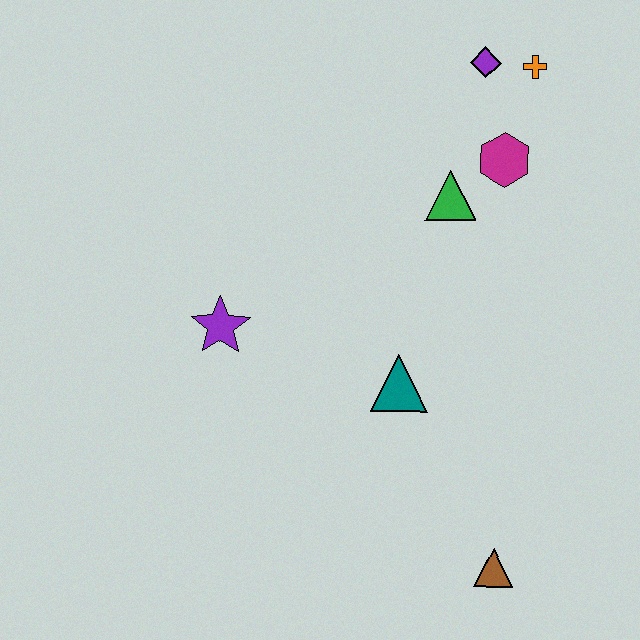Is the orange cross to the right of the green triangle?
Yes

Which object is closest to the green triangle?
The magenta hexagon is closest to the green triangle.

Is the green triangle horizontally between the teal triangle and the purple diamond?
Yes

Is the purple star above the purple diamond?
No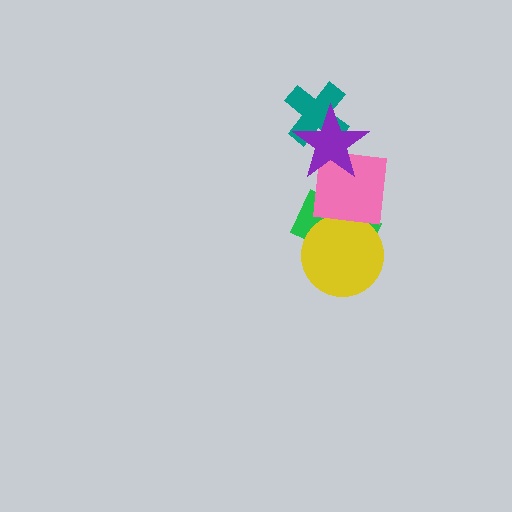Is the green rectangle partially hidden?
Yes, it is partially covered by another shape.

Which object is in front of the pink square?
The purple star is in front of the pink square.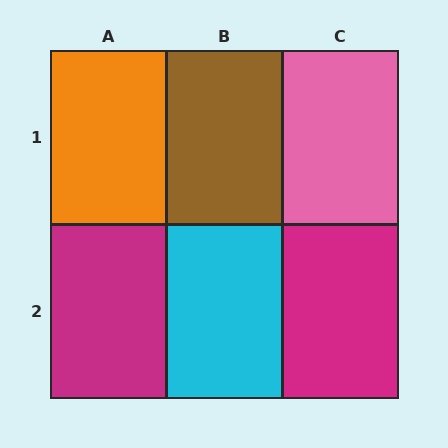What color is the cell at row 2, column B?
Cyan.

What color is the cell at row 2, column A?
Magenta.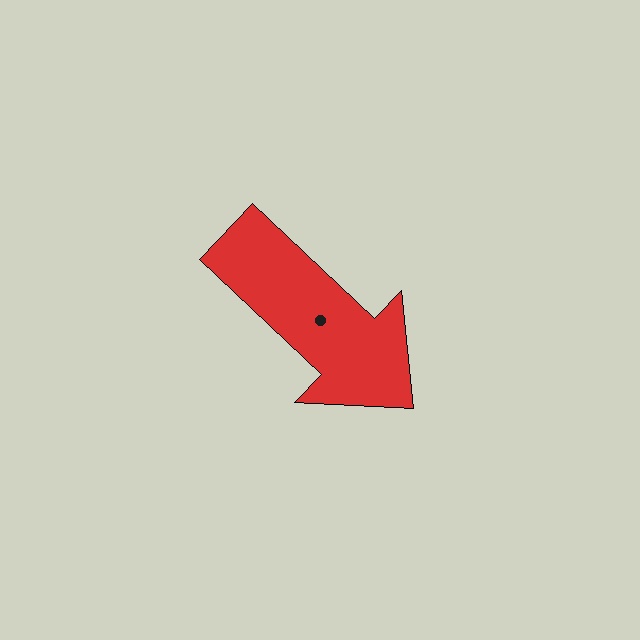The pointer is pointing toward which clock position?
Roughly 4 o'clock.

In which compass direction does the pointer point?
Southeast.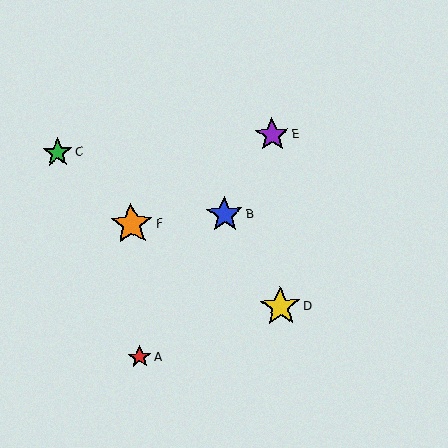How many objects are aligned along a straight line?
3 objects (A, B, E) are aligned along a straight line.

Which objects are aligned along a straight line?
Objects A, B, E are aligned along a straight line.